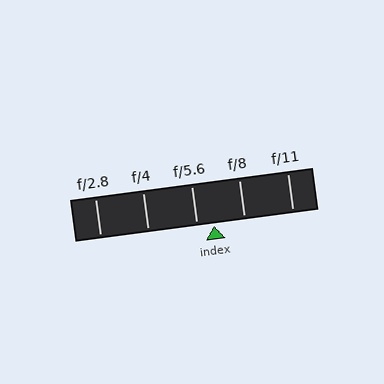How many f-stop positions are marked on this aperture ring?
There are 5 f-stop positions marked.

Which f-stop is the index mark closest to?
The index mark is closest to f/5.6.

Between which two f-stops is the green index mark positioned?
The index mark is between f/5.6 and f/8.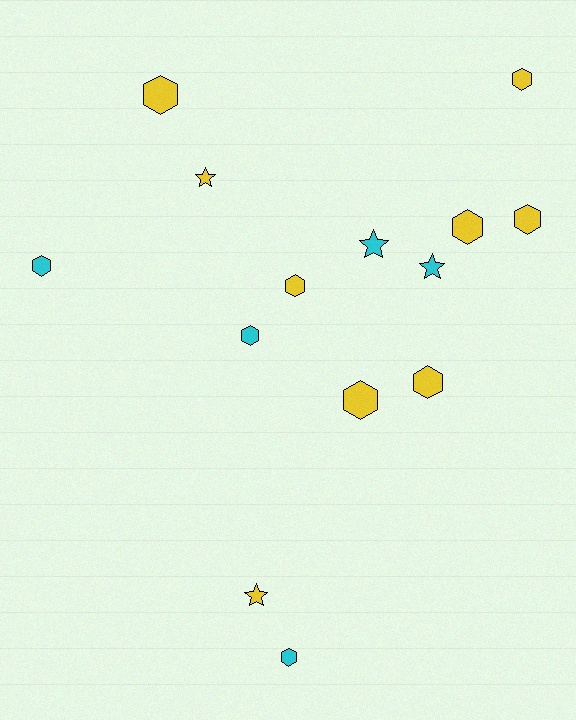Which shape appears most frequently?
Hexagon, with 10 objects.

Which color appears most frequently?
Yellow, with 9 objects.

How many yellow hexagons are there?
There are 7 yellow hexagons.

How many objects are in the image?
There are 14 objects.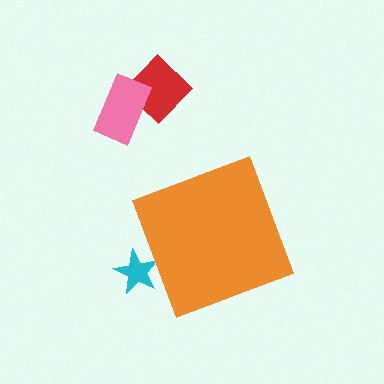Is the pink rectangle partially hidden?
No, the pink rectangle is fully visible.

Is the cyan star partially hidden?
Yes, the cyan star is partially hidden behind the orange diamond.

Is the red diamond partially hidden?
No, the red diamond is fully visible.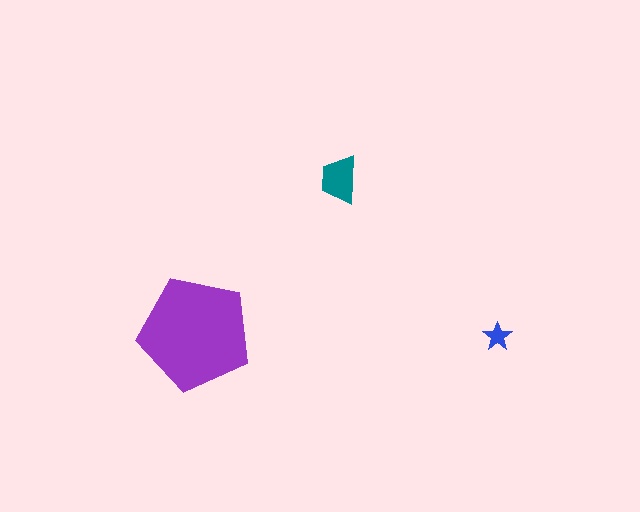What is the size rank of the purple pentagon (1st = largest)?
1st.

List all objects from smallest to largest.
The blue star, the teal trapezoid, the purple pentagon.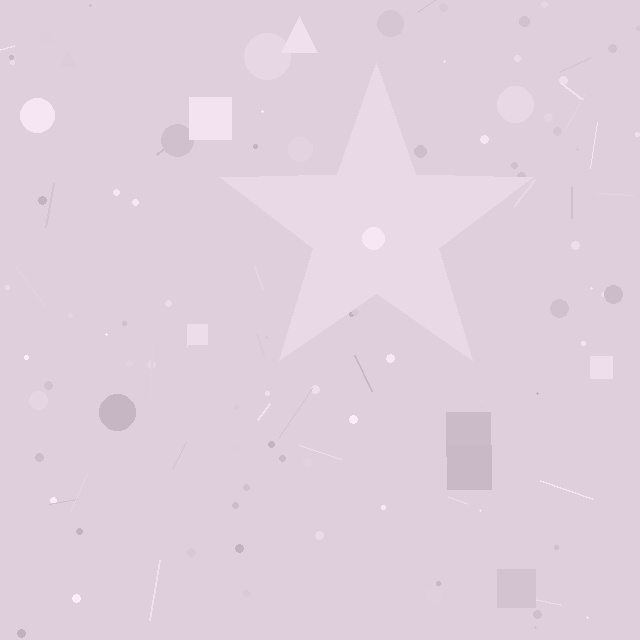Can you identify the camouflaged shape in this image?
The camouflaged shape is a star.